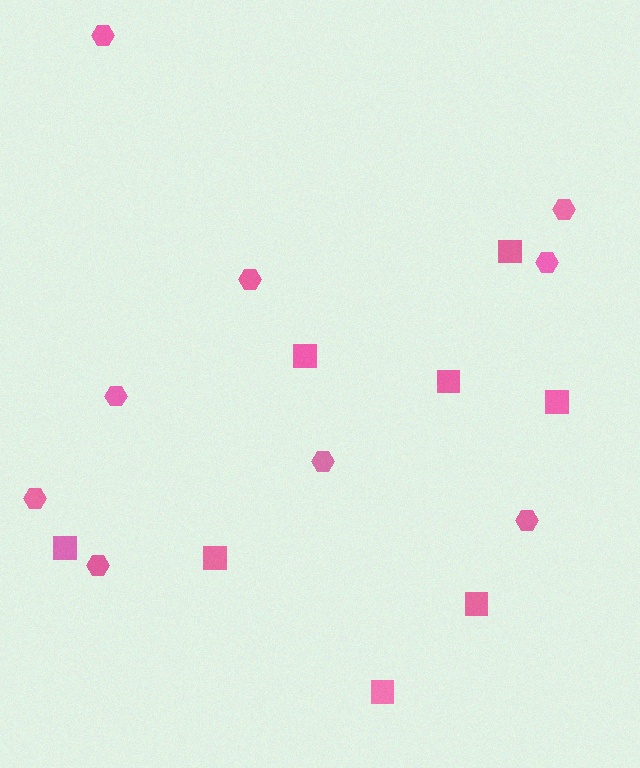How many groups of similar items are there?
There are 2 groups: one group of hexagons (9) and one group of squares (8).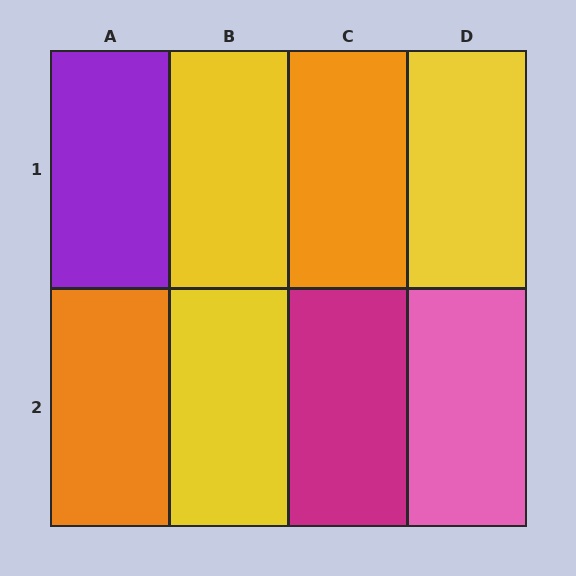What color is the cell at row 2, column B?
Yellow.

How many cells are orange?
2 cells are orange.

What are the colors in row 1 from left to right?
Purple, yellow, orange, yellow.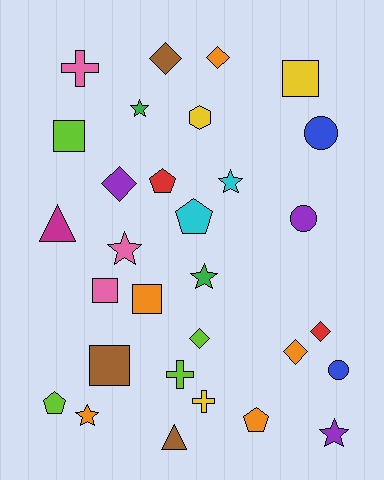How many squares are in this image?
There are 5 squares.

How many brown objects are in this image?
There are 3 brown objects.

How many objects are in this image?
There are 30 objects.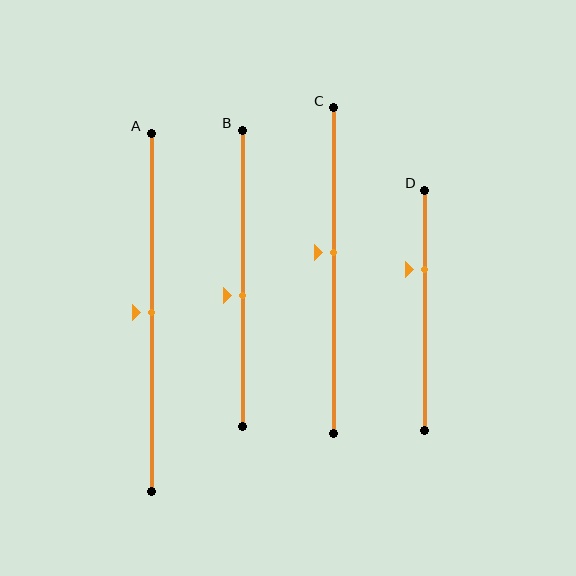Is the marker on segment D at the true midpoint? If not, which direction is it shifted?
No, the marker on segment D is shifted upward by about 17% of the segment length.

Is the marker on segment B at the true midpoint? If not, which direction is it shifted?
No, the marker on segment B is shifted downward by about 6% of the segment length.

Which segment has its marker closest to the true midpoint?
Segment A has its marker closest to the true midpoint.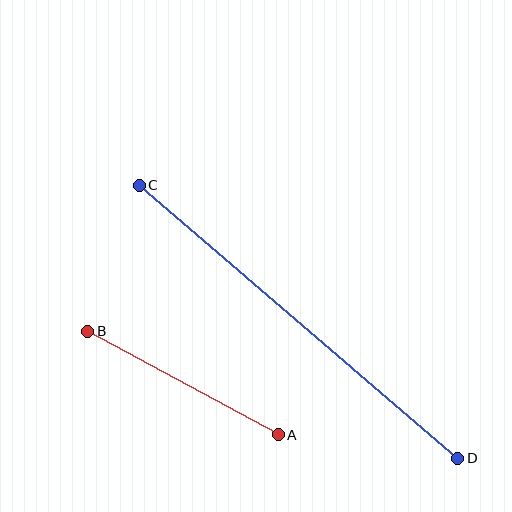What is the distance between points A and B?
The distance is approximately 217 pixels.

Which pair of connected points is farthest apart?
Points C and D are farthest apart.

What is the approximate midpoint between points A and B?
The midpoint is at approximately (183, 383) pixels.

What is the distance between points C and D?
The distance is approximately 419 pixels.